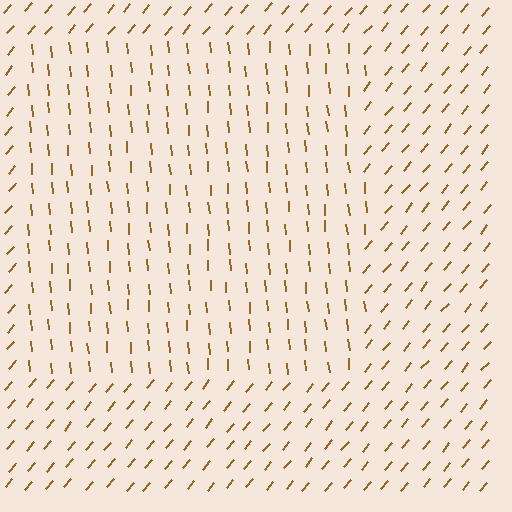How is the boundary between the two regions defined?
The boundary is defined purely by a change in line orientation (approximately 45 degrees difference). All lines are the same color and thickness.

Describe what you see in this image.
The image is filled with small brown line segments. A rectangle region in the image has lines oriented differently from the surrounding lines, creating a visible texture boundary.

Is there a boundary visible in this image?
Yes, there is a texture boundary formed by a change in line orientation.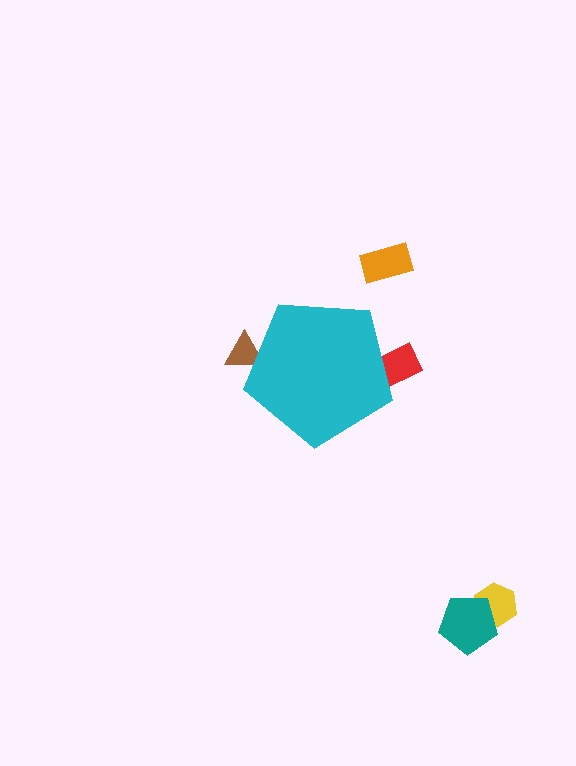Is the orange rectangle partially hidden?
No, the orange rectangle is fully visible.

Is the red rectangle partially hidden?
Yes, the red rectangle is partially hidden behind the cyan pentagon.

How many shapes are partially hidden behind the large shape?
2 shapes are partially hidden.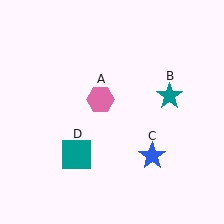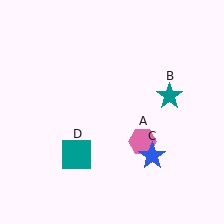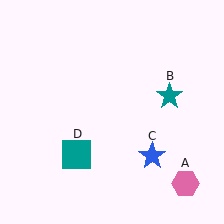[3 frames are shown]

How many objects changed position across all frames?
1 object changed position: pink hexagon (object A).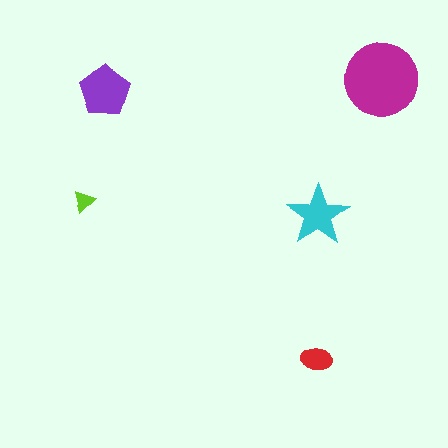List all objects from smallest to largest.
The lime triangle, the red ellipse, the cyan star, the purple pentagon, the magenta circle.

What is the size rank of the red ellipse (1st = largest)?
4th.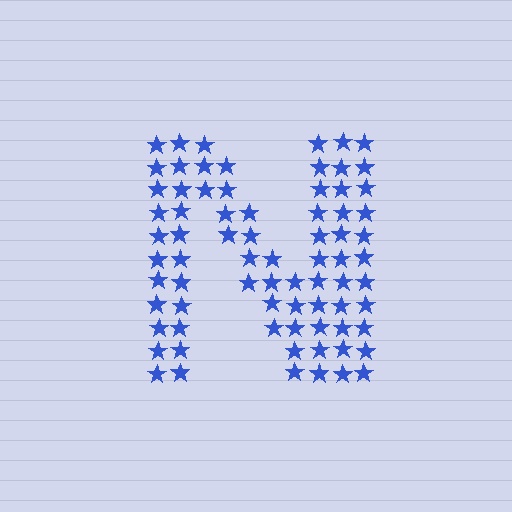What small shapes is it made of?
It is made of small stars.